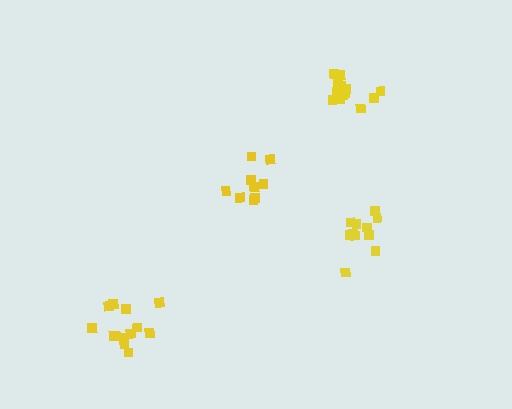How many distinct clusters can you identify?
There are 4 distinct clusters.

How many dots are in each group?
Group 1: 13 dots, Group 2: 9 dots, Group 3: 11 dots, Group 4: 14 dots (47 total).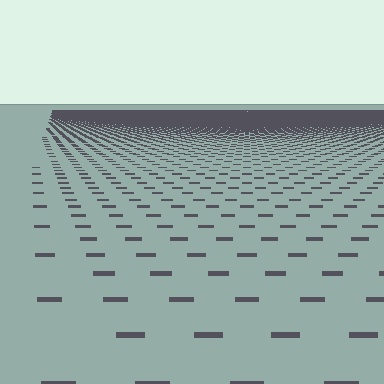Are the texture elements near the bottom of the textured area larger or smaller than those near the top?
Larger. Near the bottom, elements are closer to the viewer and appear at a bigger on-screen size.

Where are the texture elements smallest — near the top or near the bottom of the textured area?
Near the top.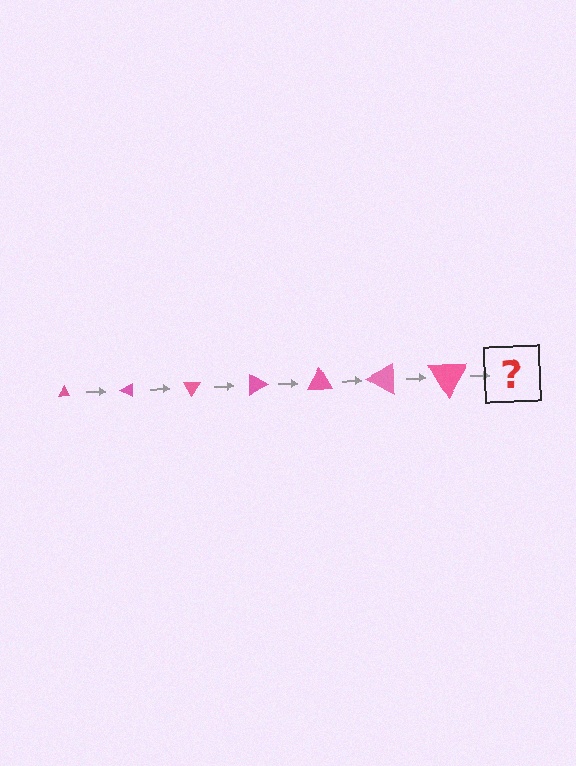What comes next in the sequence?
The next element should be a triangle, larger than the previous one and rotated 210 degrees from the start.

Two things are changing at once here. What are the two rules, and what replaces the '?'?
The two rules are that the triangle grows larger each step and it rotates 30 degrees each step. The '?' should be a triangle, larger than the previous one and rotated 210 degrees from the start.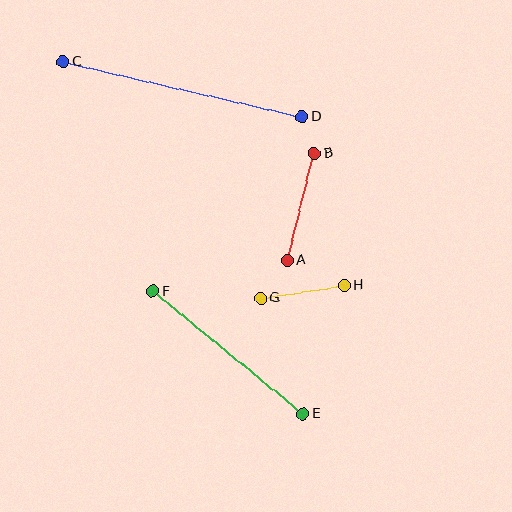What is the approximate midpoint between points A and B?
The midpoint is at approximately (301, 207) pixels.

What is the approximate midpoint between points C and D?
The midpoint is at approximately (183, 89) pixels.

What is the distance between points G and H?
The distance is approximately 84 pixels.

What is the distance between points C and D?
The distance is approximately 245 pixels.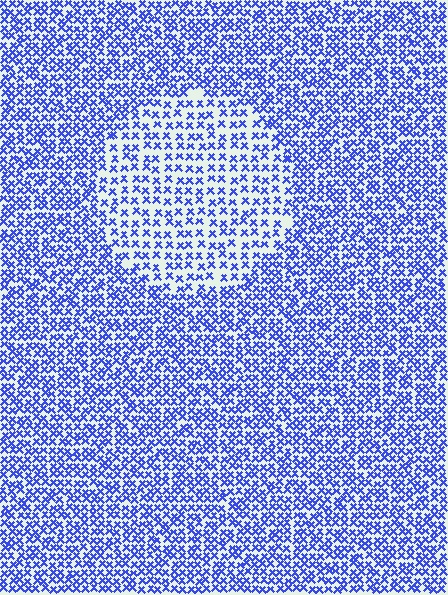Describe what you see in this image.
The image contains small blue elements arranged at two different densities. A circle-shaped region is visible where the elements are less densely packed than the surrounding area.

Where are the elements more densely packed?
The elements are more densely packed outside the circle boundary.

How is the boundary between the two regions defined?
The boundary is defined by a change in element density (approximately 1.8x ratio). All elements are the same color, size, and shape.